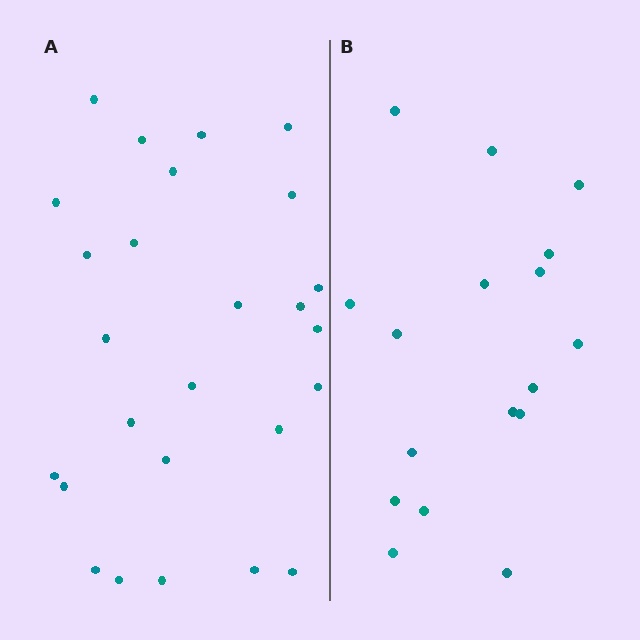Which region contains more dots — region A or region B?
Region A (the left region) has more dots.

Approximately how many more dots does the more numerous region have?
Region A has roughly 8 or so more dots than region B.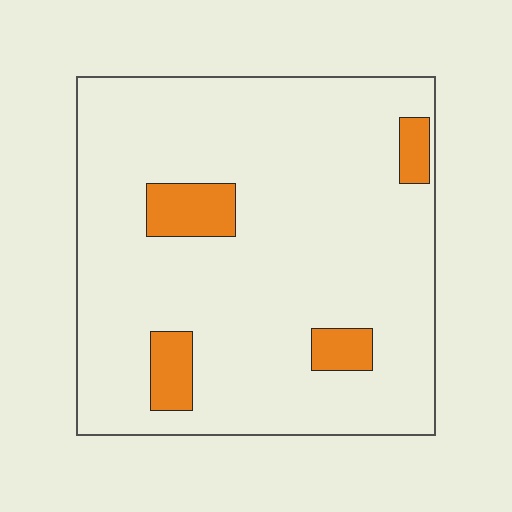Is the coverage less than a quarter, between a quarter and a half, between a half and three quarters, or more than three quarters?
Less than a quarter.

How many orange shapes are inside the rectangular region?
4.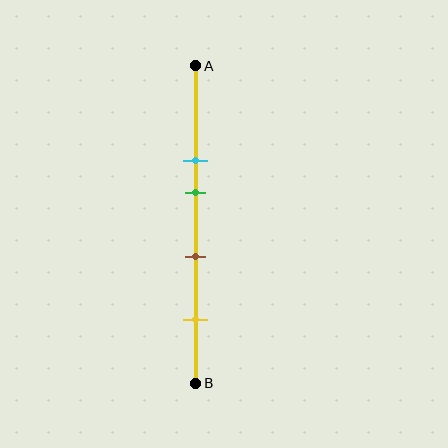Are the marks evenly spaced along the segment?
No, the marks are not evenly spaced.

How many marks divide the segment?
There are 4 marks dividing the segment.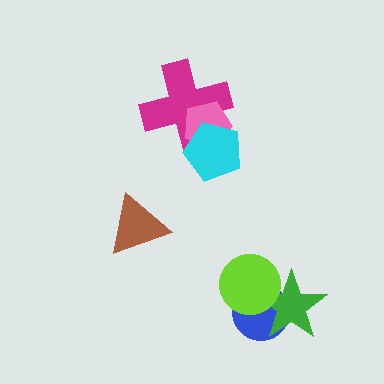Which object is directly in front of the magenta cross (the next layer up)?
The pink pentagon is directly in front of the magenta cross.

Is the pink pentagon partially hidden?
Yes, it is partially covered by another shape.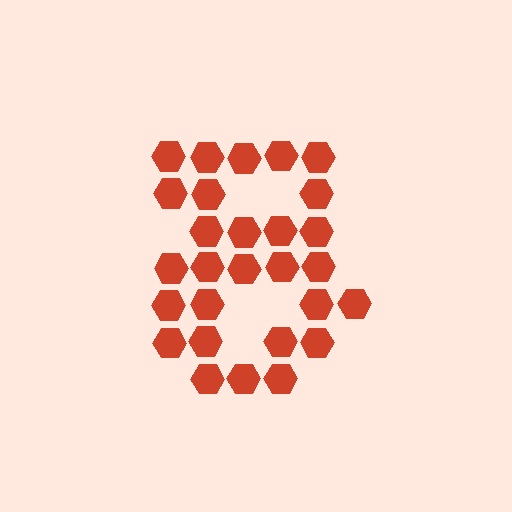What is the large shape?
The large shape is the digit 8.